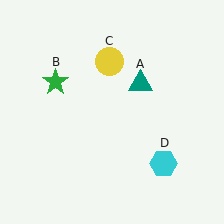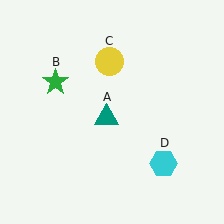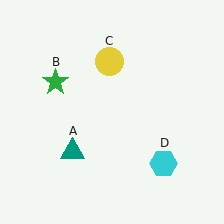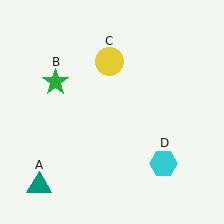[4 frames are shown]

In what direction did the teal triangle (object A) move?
The teal triangle (object A) moved down and to the left.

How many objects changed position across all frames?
1 object changed position: teal triangle (object A).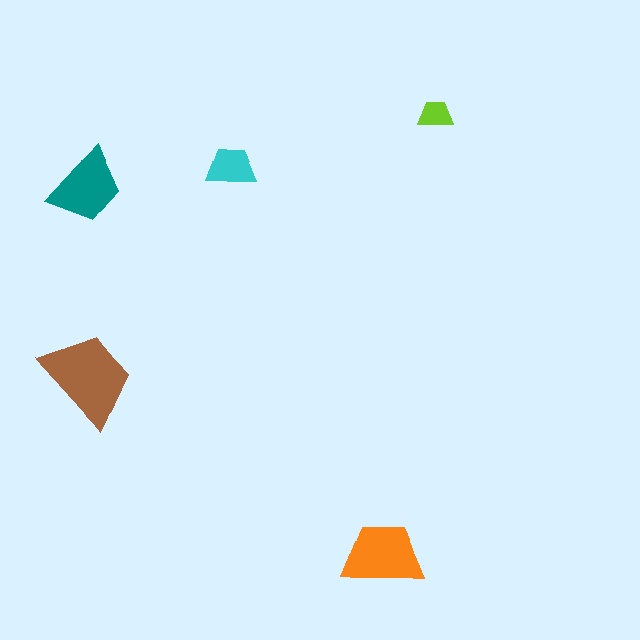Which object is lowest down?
The orange trapezoid is bottommost.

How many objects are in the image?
There are 5 objects in the image.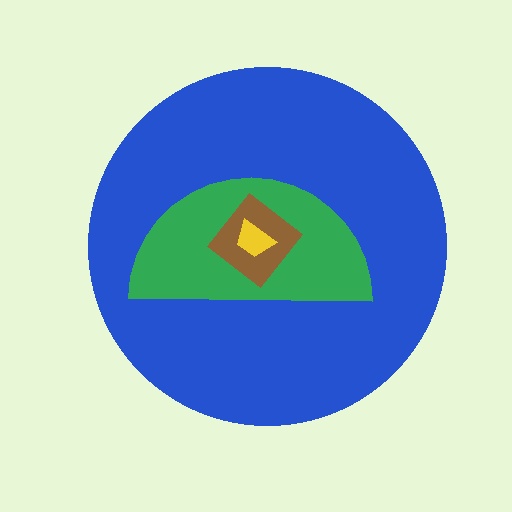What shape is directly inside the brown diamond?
The yellow trapezoid.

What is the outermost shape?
The blue circle.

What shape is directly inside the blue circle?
The green semicircle.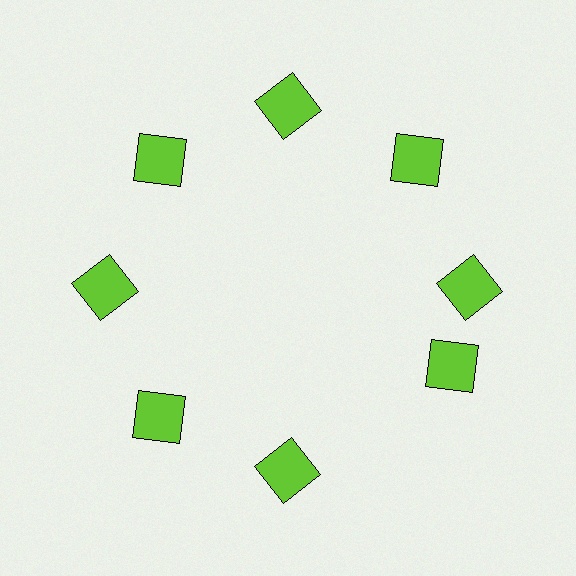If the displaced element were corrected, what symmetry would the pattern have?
It would have 8-fold rotational symmetry — the pattern would map onto itself every 45 degrees.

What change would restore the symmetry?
The symmetry would be restored by rotating it back into even spacing with its neighbors so that all 8 squares sit at equal angles and equal distance from the center.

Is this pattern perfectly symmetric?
No. The 8 lime squares are arranged in a ring, but one element near the 4 o'clock position is rotated out of alignment along the ring, breaking the 8-fold rotational symmetry.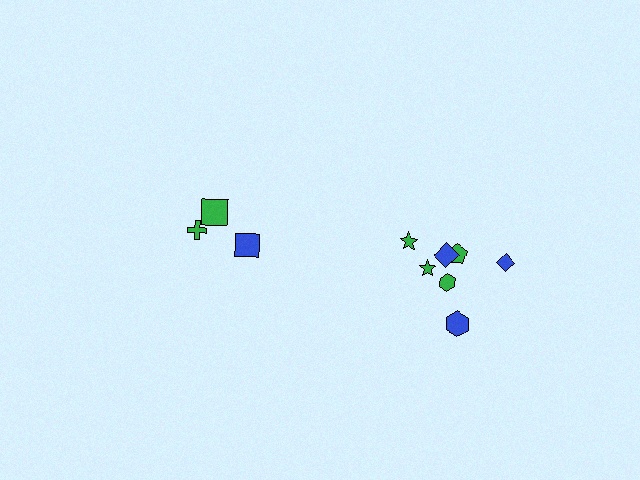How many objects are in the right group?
There are 7 objects.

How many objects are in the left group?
There are 3 objects.